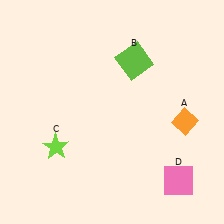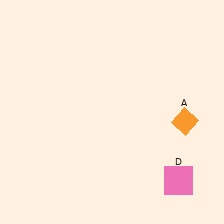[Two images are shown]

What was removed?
The lime square (B), the lime star (C) were removed in Image 2.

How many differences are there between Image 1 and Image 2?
There are 2 differences between the two images.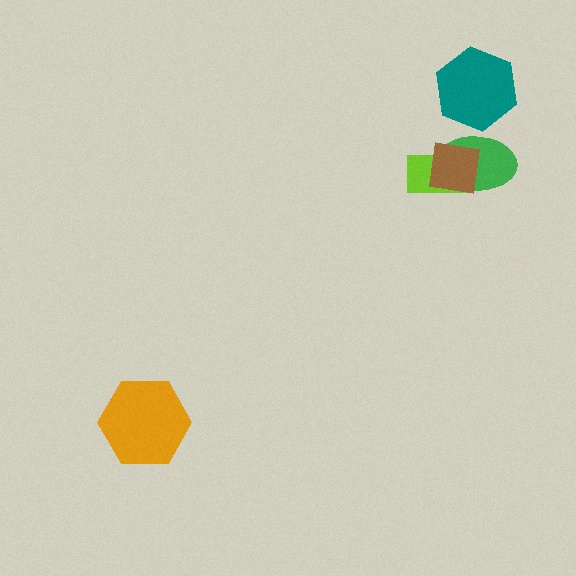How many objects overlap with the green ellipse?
3 objects overlap with the green ellipse.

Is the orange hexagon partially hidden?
No, no other shape covers it.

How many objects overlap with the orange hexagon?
0 objects overlap with the orange hexagon.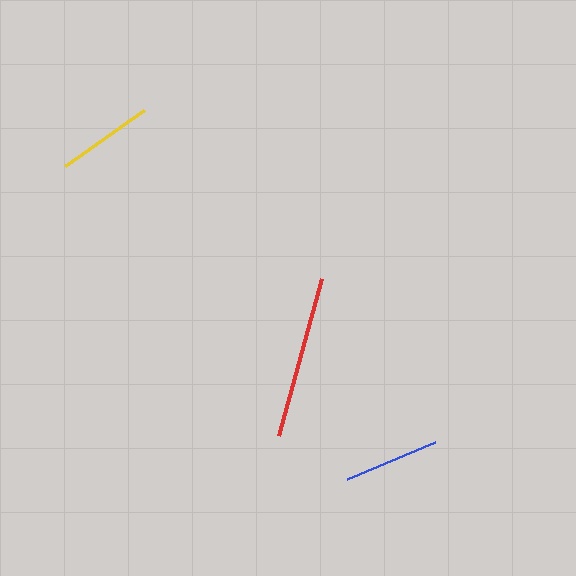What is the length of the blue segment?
The blue segment is approximately 96 pixels long.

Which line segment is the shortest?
The blue line is the shortest at approximately 96 pixels.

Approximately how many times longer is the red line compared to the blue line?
The red line is approximately 1.7 times the length of the blue line.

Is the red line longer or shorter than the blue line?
The red line is longer than the blue line.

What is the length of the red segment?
The red segment is approximately 163 pixels long.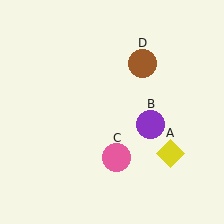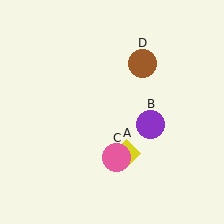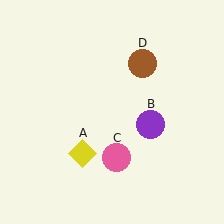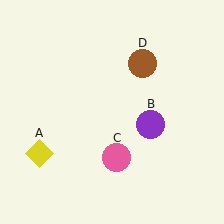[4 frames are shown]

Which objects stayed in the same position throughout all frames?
Purple circle (object B) and pink circle (object C) and brown circle (object D) remained stationary.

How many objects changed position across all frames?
1 object changed position: yellow diamond (object A).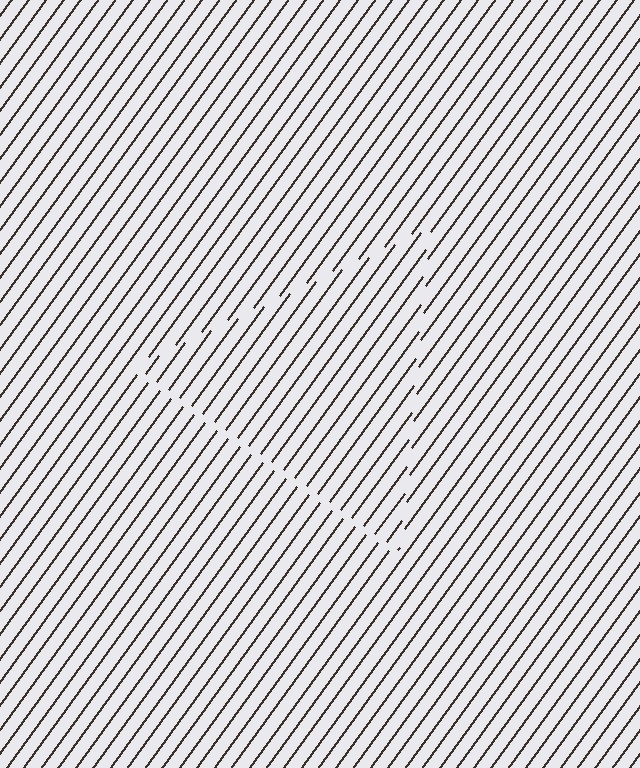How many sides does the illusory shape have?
3 sides — the line-ends trace a triangle.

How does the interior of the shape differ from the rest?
The interior of the shape contains the same grating, shifted by half a period — the contour is defined by the phase discontinuity where line-ends from the inner and outer gratings abut.